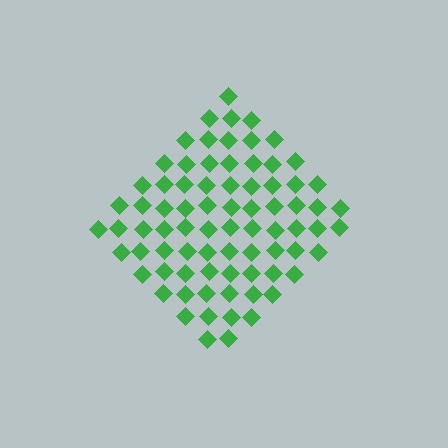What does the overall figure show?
The overall figure shows a diamond.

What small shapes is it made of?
It is made of small diamonds.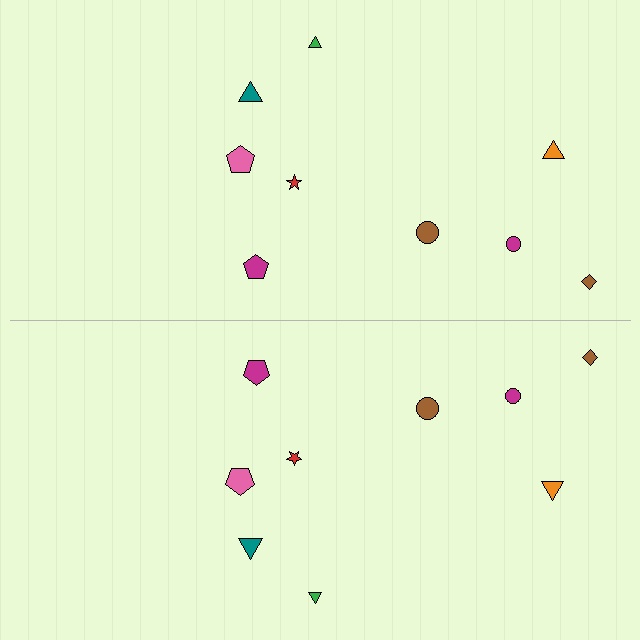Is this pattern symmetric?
Yes, this pattern has bilateral (reflection) symmetry.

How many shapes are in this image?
There are 18 shapes in this image.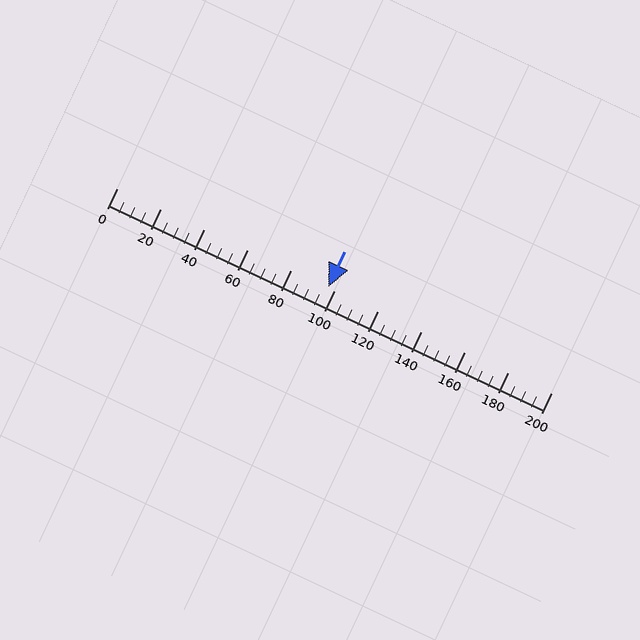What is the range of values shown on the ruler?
The ruler shows values from 0 to 200.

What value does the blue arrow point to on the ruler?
The blue arrow points to approximately 97.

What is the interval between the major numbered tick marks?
The major tick marks are spaced 20 units apart.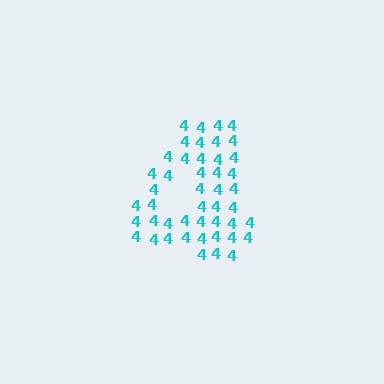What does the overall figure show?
The overall figure shows the digit 4.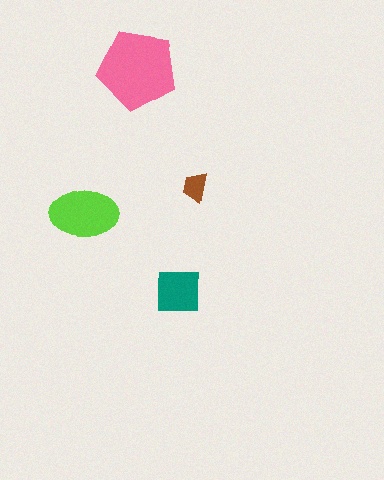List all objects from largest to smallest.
The pink pentagon, the lime ellipse, the teal square, the brown trapezoid.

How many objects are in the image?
There are 4 objects in the image.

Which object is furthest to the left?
The lime ellipse is leftmost.